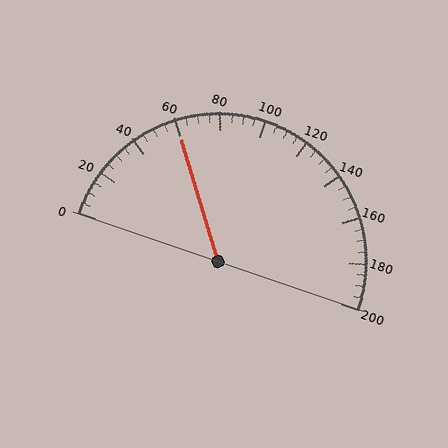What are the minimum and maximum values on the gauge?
The gauge ranges from 0 to 200.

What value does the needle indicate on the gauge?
The needle indicates approximately 60.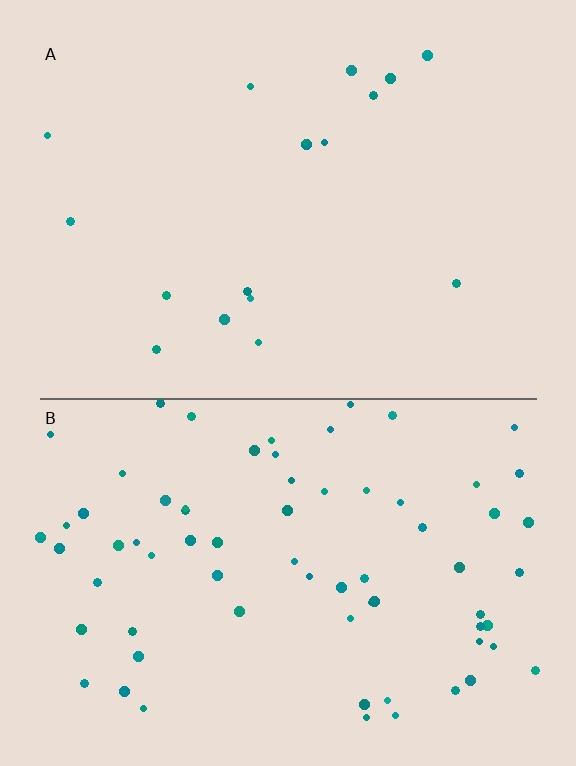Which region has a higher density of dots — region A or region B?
B (the bottom).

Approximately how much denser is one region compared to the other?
Approximately 4.1× — region B over region A.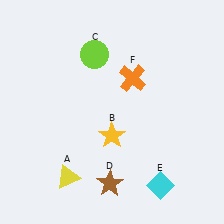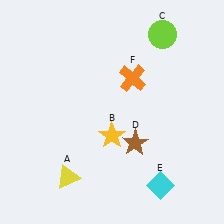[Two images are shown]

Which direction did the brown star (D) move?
The brown star (D) moved up.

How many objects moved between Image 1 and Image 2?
2 objects moved between the two images.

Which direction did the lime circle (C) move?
The lime circle (C) moved right.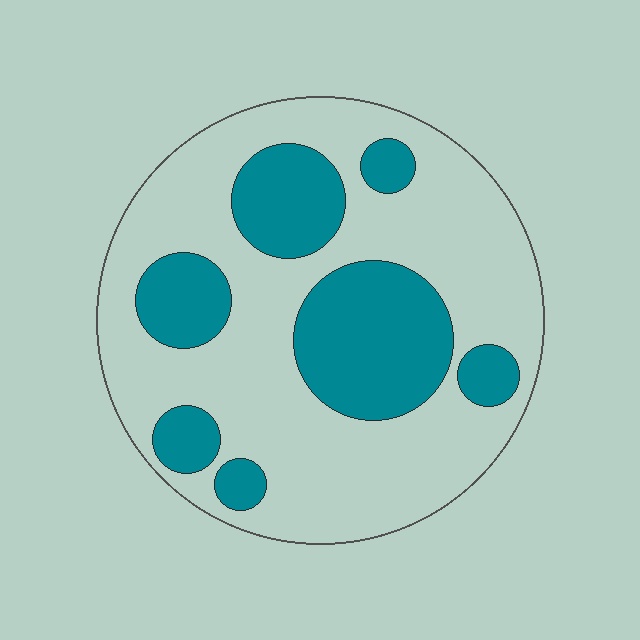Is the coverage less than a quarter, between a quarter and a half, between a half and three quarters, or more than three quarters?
Between a quarter and a half.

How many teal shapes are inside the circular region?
7.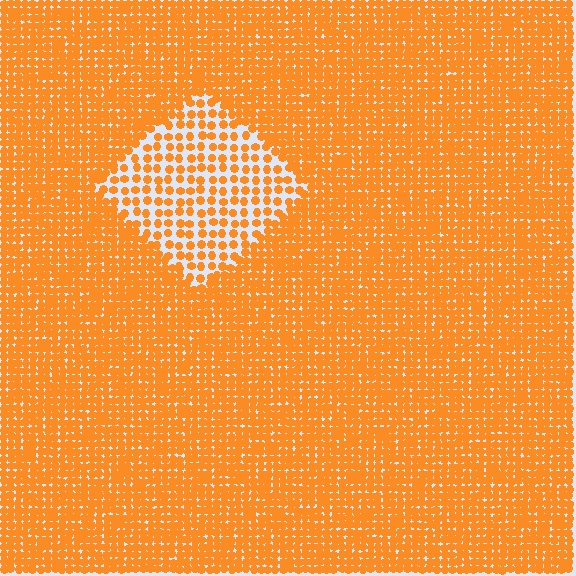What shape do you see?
I see a diamond.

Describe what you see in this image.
The image contains small orange elements arranged at two different densities. A diamond-shaped region is visible where the elements are less densely packed than the surrounding area.